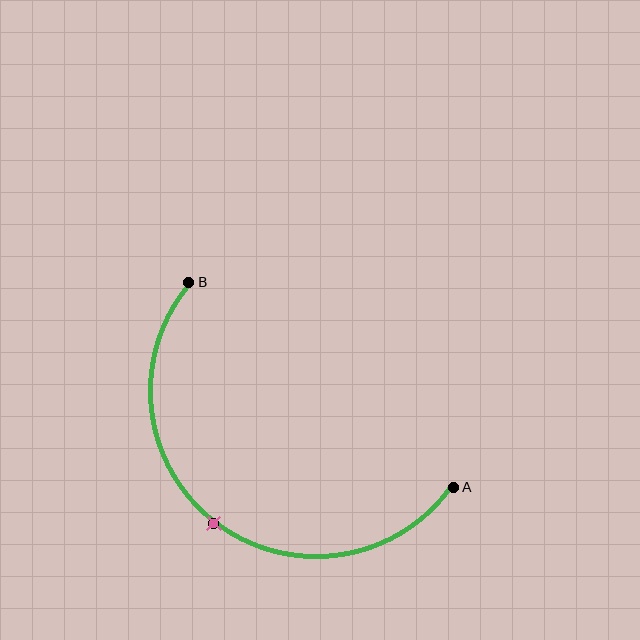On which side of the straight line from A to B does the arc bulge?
The arc bulges below and to the left of the straight line connecting A and B.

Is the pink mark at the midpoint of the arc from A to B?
Yes. The pink mark lies on the arc at equal arc-length from both A and B — it is the arc midpoint.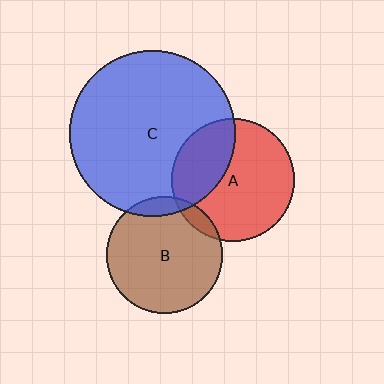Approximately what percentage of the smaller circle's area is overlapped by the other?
Approximately 10%.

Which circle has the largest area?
Circle C (blue).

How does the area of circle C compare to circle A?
Approximately 1.8 times.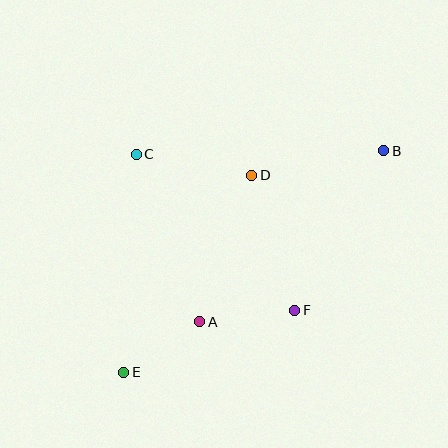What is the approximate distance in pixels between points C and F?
The distance between C and F is approximately 222 pixels.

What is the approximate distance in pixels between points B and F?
The distance between B and F is approximately 183 pixels.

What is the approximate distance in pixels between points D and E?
The distance between D and E is approximately 235 pixels.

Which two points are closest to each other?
Points A and E are closest to each other.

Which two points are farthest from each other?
Points B and E are farthest from each other.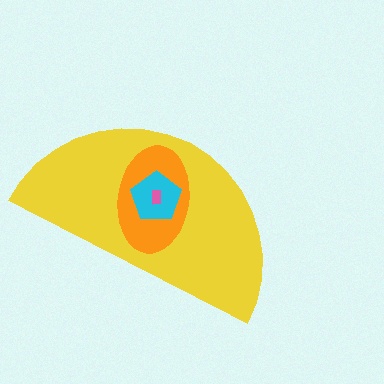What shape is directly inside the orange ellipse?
The cyan pentagon.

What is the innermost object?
The pink rectangle.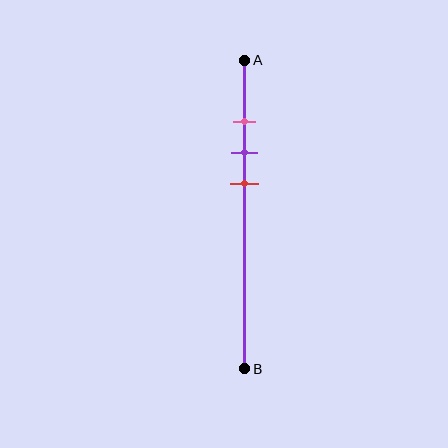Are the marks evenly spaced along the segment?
Yes, the marks are approximately evenly spaced.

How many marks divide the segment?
There are 3 marks dividing the segment.